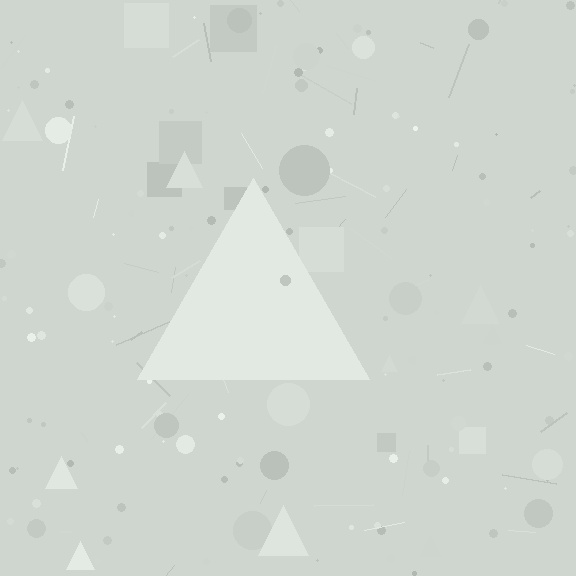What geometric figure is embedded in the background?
A triangle is embedded in the background.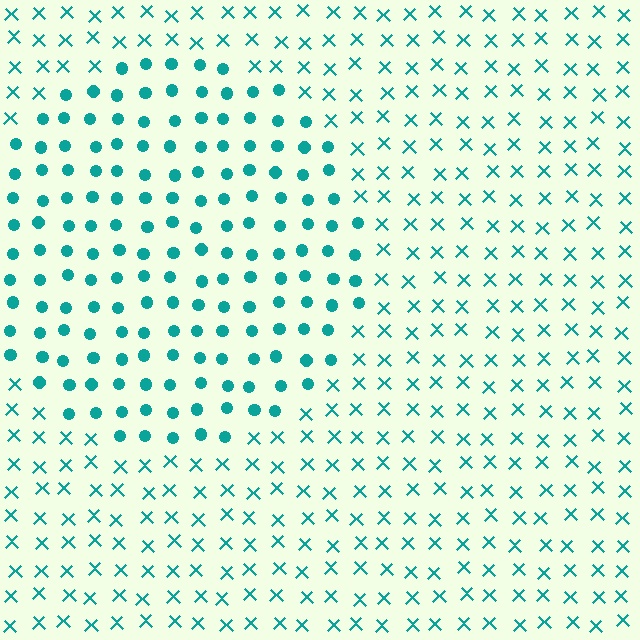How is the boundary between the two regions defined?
The boundary is defined by a change in element shape: circles inside vs. X marks outside. All elements share the same color and spacing.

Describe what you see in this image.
The image is filled with small teal elements arranged in a uniform grid. A circle-shaped region contains circles, while the surrounding area contains X marks. The boundary is defined purely by the change in element shape.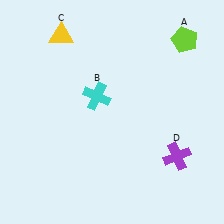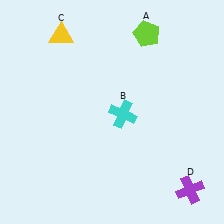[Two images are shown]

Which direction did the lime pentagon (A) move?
The lime pentagon (A) moved left.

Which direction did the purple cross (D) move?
The purple cross (D) moved down.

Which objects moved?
The objects that moved are: the lime pentagon (A), the cyan cross (B), the purple cross (D).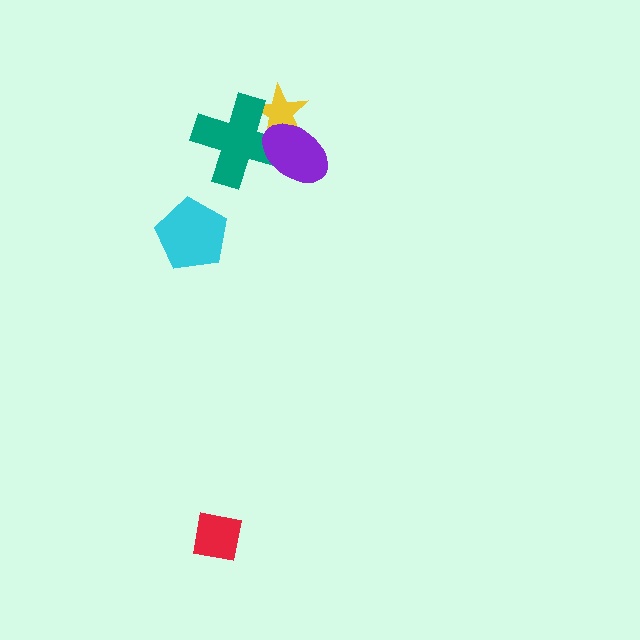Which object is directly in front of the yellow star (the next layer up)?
The teal cross is directly in front of the yellow star.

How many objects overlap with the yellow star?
2 objects overlap with the yellow star.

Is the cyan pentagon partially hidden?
No, no other shape covers it.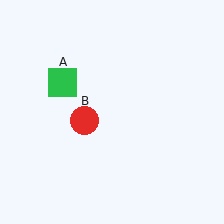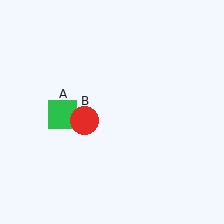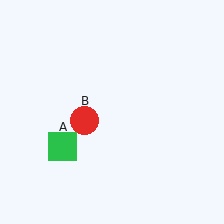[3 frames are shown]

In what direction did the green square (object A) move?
The green square (object A) moved down.